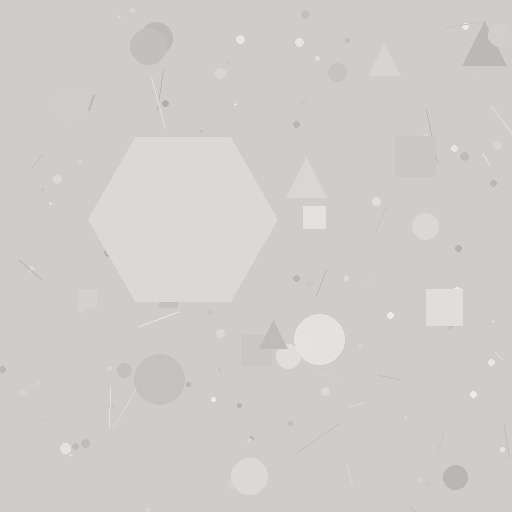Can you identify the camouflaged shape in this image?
The camouflaged shape is a hexagon.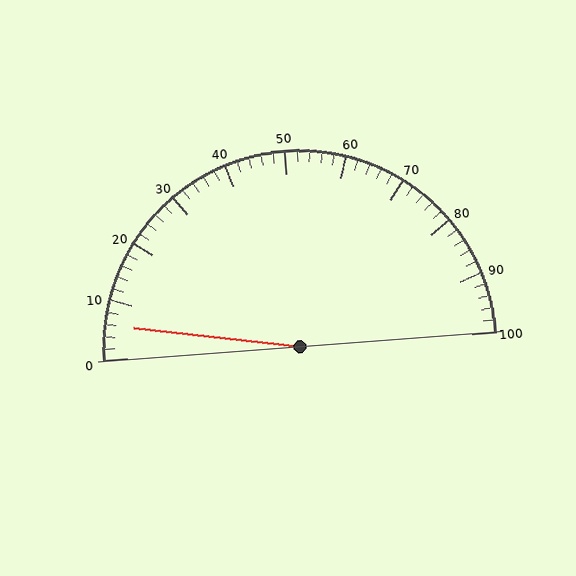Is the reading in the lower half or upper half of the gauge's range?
The reading is in the lower half of the range (0 to 100).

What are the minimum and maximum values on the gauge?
The gauge ranges from 0 to 100.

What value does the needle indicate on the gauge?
The needle indicates approximately 6.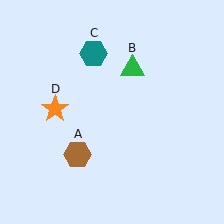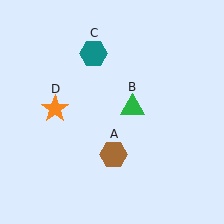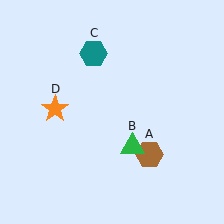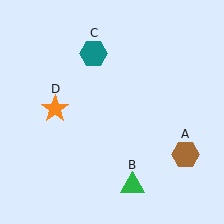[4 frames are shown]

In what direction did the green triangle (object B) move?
The green triangle (object B) moved down.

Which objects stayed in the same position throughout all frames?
Teal hexagon (object C) and orange star (object D) remained stationary.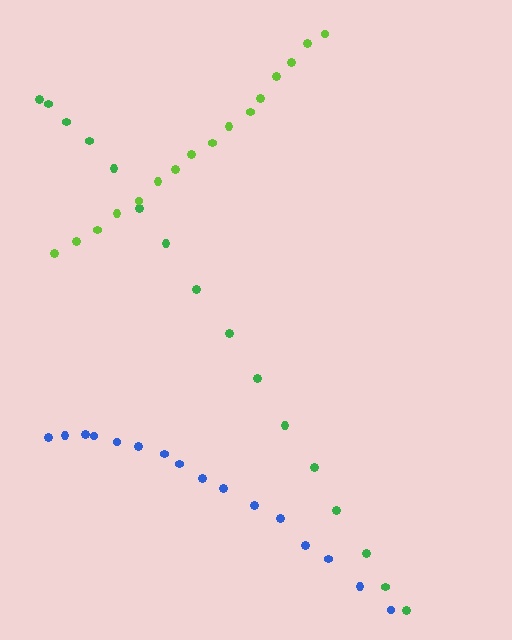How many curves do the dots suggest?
There are 3 distinct paths.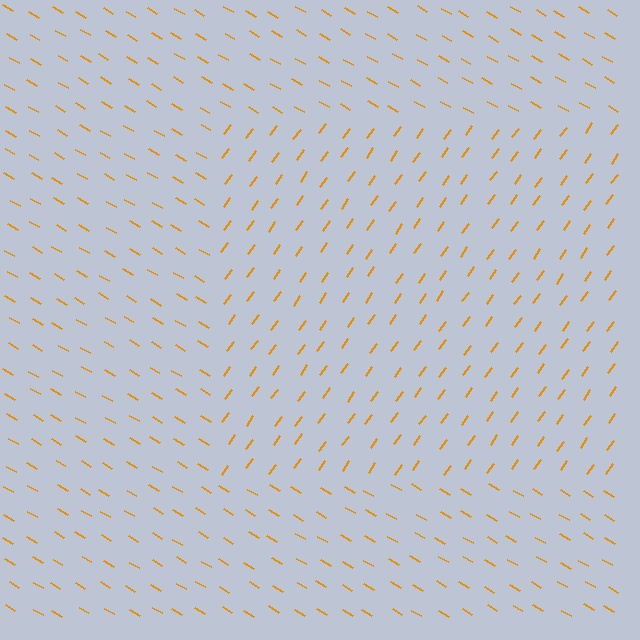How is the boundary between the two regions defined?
The boundary is defined purely by a change in line orientation (approximately 84 degrees difference). All lines are the same color and thickness.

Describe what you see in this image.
The image is filled with small orange line segments. A rectangle region in the image has lines oriented differently from the surrounding lines, creating a visible texture boundary.